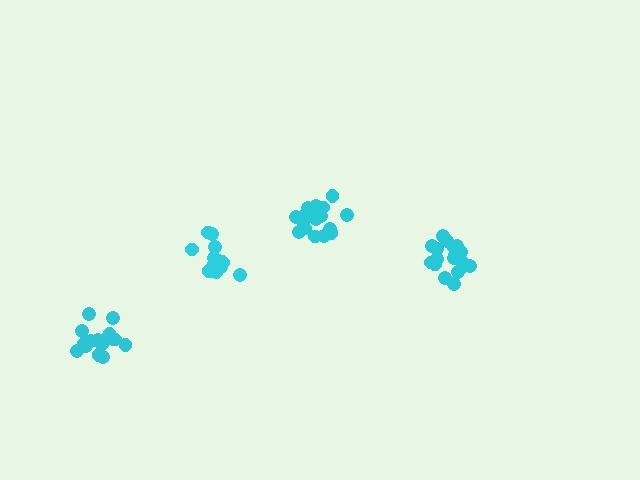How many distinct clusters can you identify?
There are 4 distinct clusters.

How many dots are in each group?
Group 1: 19 dots, Group 2: 18 dots, Group 3: 18 dots, Group 4: 14 dots (69 total).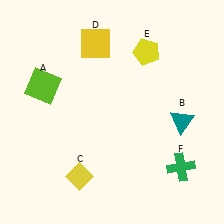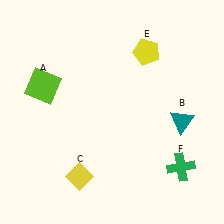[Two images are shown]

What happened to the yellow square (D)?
The yellow square (D) was removed in Image 2. It was in the top-left area of Image 1.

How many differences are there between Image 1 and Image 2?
There is 1 difference between the two images.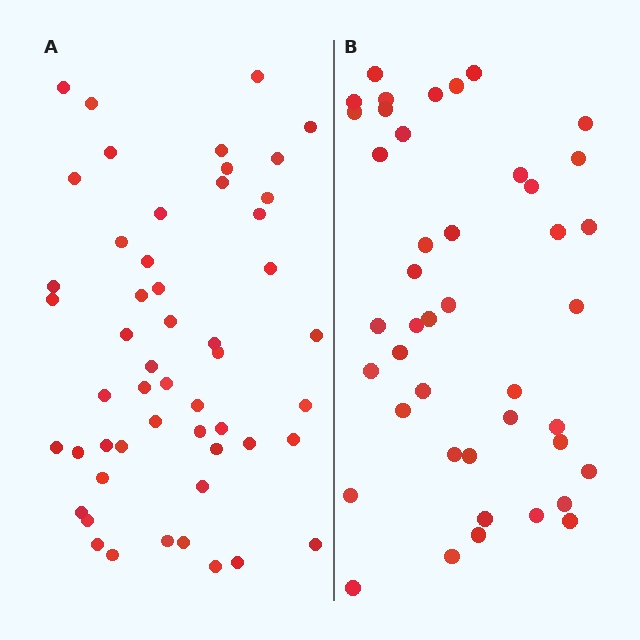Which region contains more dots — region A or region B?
Region A (the left region) has more dots.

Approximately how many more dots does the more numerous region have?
Region A has roughly 8 or so more dots than region B.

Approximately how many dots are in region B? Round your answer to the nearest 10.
About 40 dots. (The exact count is 43, which rounds to 40.)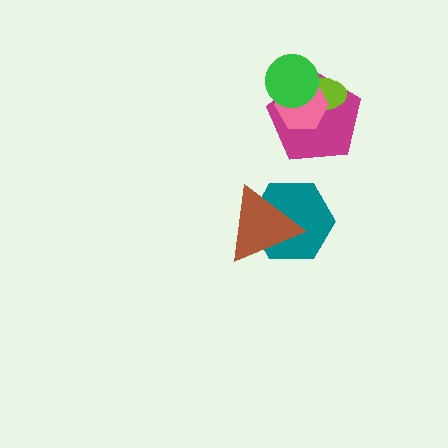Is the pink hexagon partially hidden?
Yes, it is partially covered by another shape.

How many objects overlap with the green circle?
3 objects overlap with the green circle.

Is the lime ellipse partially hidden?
Yes, it is partially covered by another shape.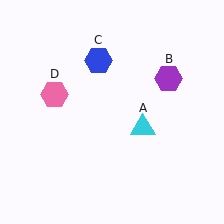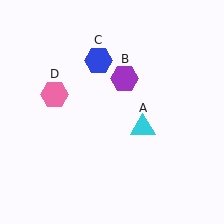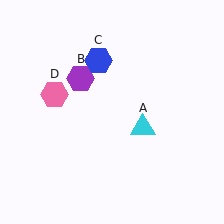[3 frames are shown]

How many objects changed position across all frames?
1 object changed position: purple hexagon (object B).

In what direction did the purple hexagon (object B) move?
The purple hexagon (object B) moved left.